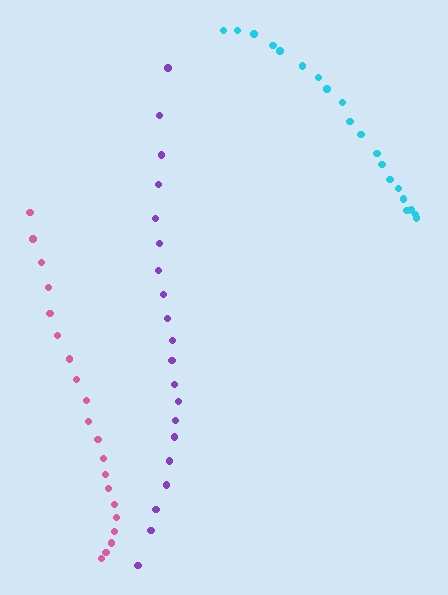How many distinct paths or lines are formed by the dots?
There are 3 distinct paths.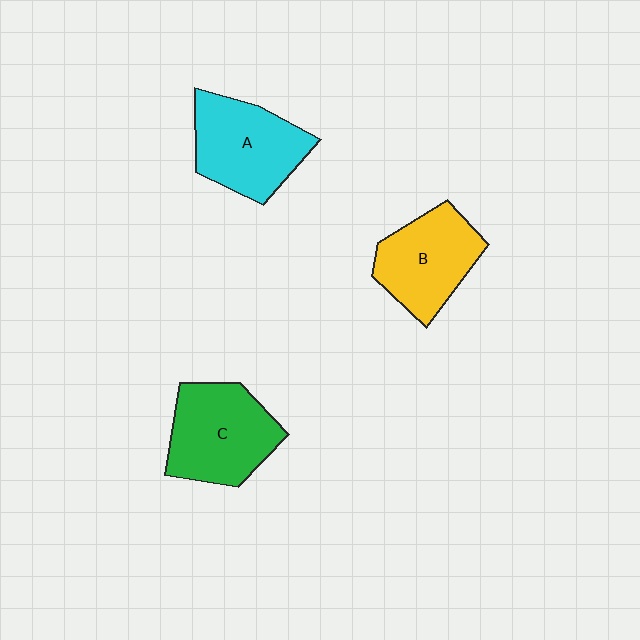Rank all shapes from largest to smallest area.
From largest to smallest: C (green), A (cyan), B (yellow).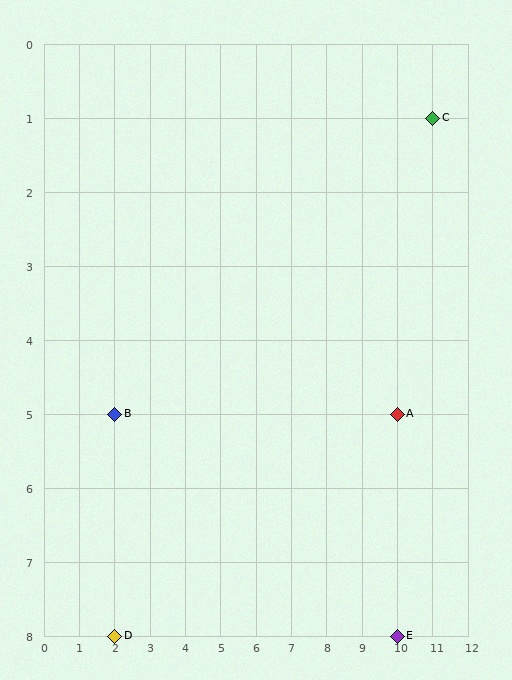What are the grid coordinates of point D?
Point D is at grid coordinates (2, 8).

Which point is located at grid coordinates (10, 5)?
Point A is at (10, 5).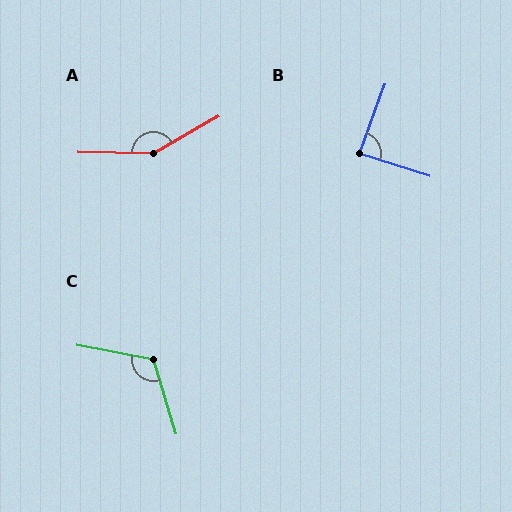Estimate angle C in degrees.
Approximately 117 degrees.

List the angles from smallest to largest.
B (88°), C (117°), A (149°).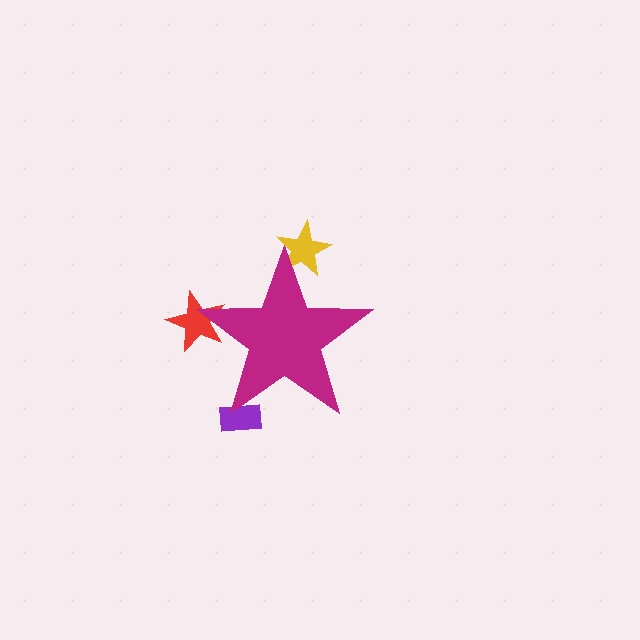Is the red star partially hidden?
Yes, the red star is partially hidden behind the magenta star.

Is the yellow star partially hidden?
Yes, the yellow star is partially hidden behind the magenta star.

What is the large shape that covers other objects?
A magenta star.